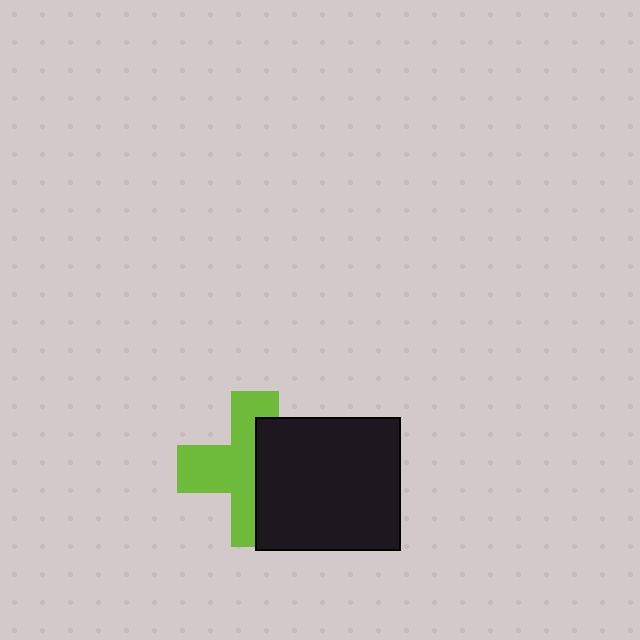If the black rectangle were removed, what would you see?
You would see the complete lime cross.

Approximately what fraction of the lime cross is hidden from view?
Roughly 45% of the lime cross is hidden behind the black rectangle.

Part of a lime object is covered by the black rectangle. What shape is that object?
It is a cross.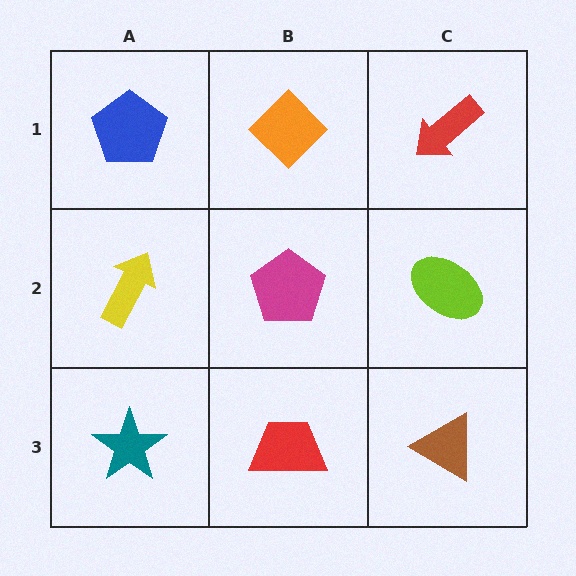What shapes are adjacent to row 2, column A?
A blue pentagon (row 1, column A), a teal star (row 3, column A), a magenta pentagon (row 2, column B).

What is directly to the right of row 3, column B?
A brown triangle.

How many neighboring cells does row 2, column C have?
3.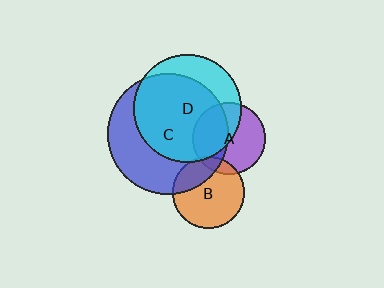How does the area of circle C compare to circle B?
Approximately 2.8 times.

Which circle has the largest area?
Circle C (blue).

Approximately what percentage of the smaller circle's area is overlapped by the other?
Approximately 10%.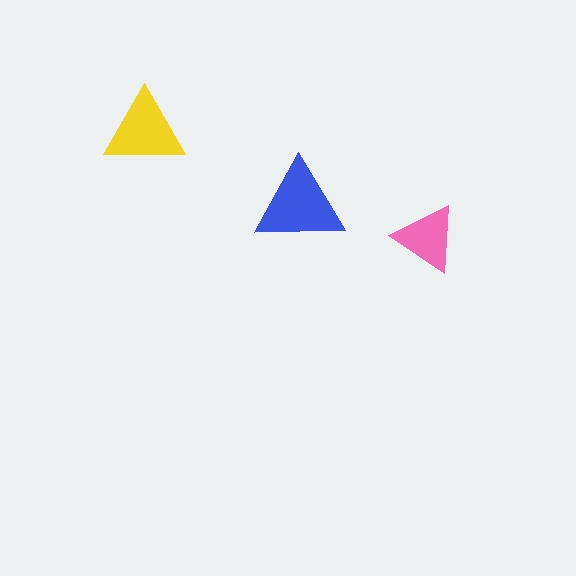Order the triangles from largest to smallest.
the blue one, the yellow one, the pink one.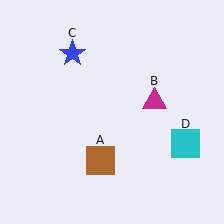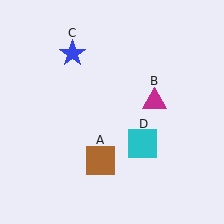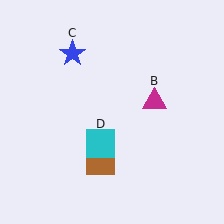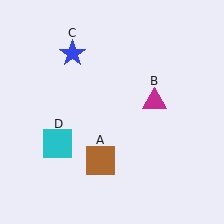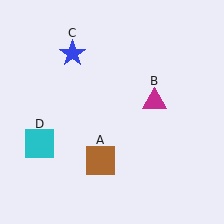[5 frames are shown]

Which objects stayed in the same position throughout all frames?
Brown square (object A) and magenta triangle (object B) and blue star (object C) remained stationary.